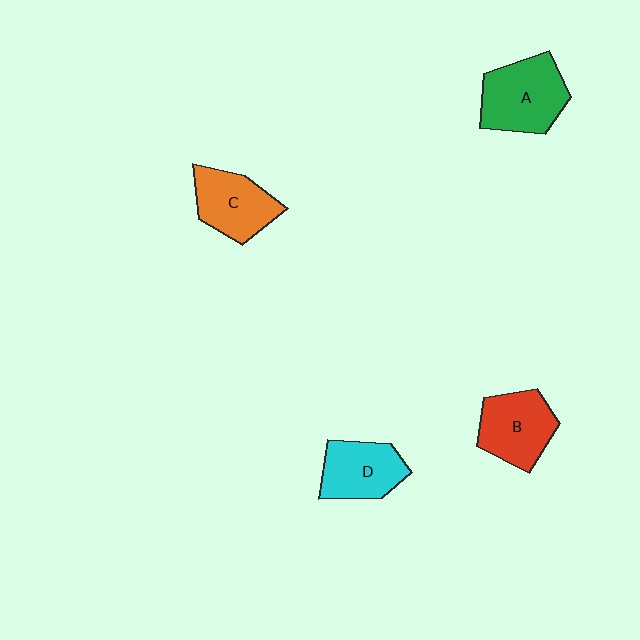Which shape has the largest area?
Shape A (green).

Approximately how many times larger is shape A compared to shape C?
Approximately 1.2 times.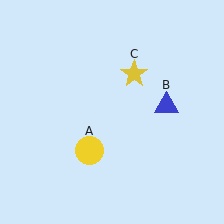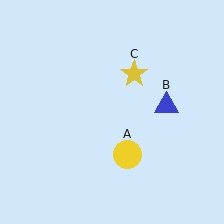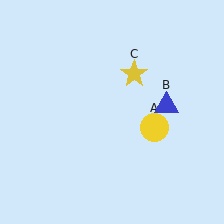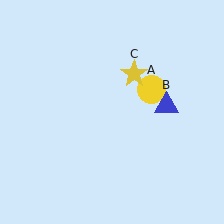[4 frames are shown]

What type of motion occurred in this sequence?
The yellow circle (object A) rotated counterclockwise around the center of the scene.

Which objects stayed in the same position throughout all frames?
Blue triangle (object B) and yellow star (object C) remained stationary.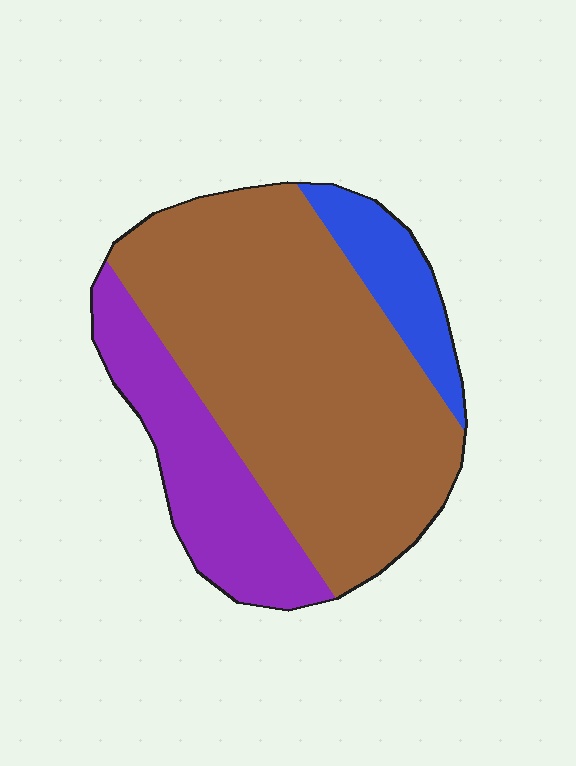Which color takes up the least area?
Blue, at roughly 10%.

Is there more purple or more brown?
Brown.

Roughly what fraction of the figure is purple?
Purple takes up less than a quarter of the figure.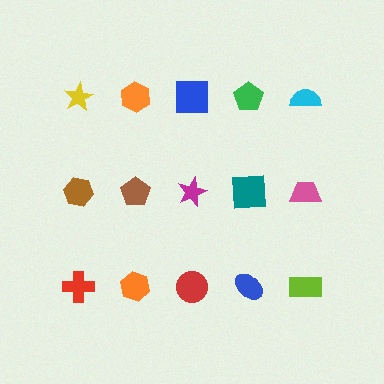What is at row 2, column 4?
A teal square.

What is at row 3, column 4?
A blue ellipse.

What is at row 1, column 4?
A green pentagon.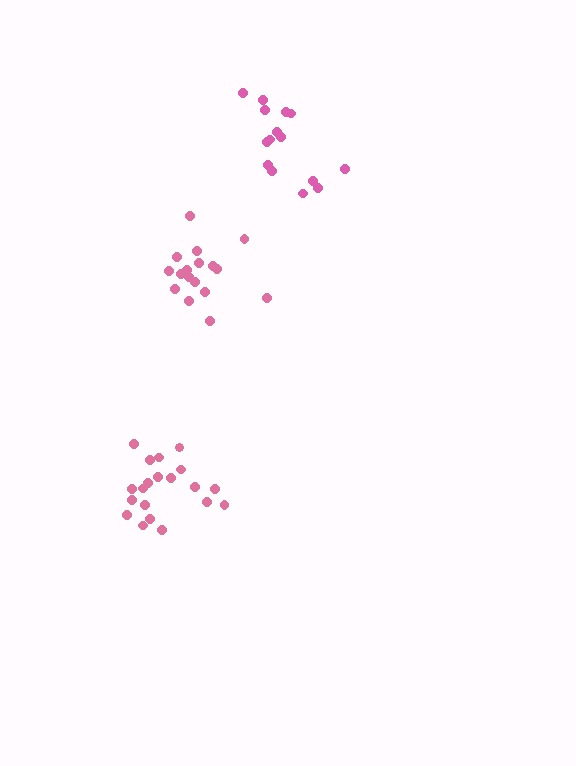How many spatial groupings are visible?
There are 3 spatial groupings.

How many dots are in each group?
Group 1: 20 dots, Group 2: 15 dots, Group 3: 17 dots (52 total).